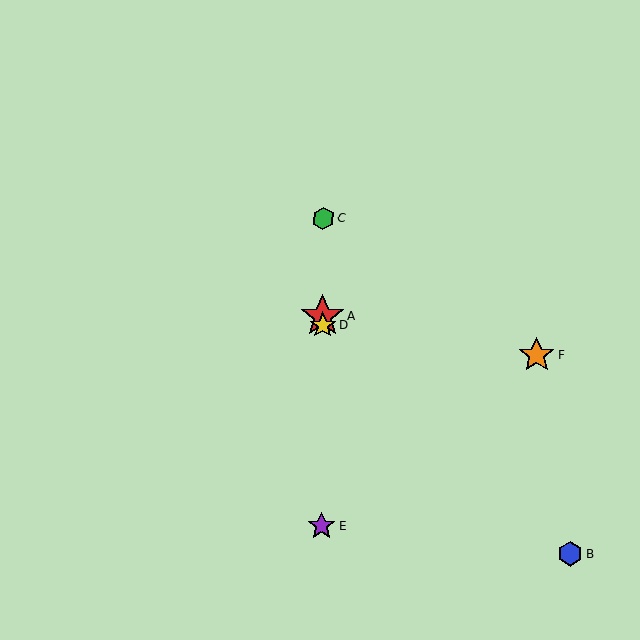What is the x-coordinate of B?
Object B is at x≈570.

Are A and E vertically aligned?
Yes, both are at x≈323.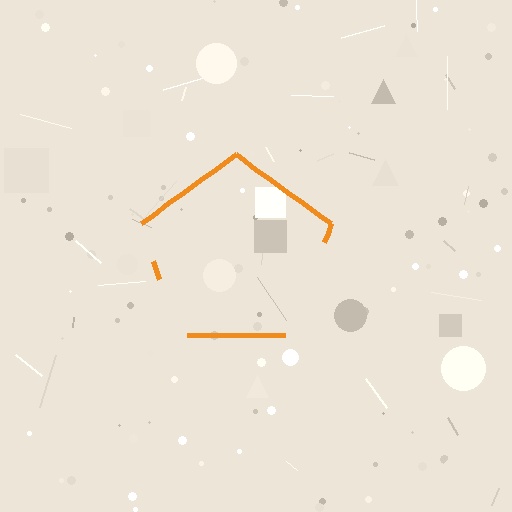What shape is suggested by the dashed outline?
The dashed outline suggests a pentagon.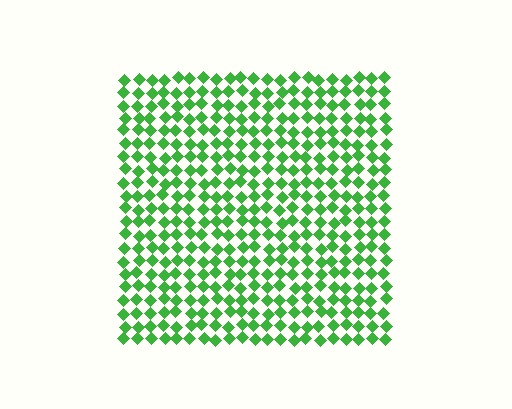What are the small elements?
The small elements are diamonds.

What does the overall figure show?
The overall figure shows a square.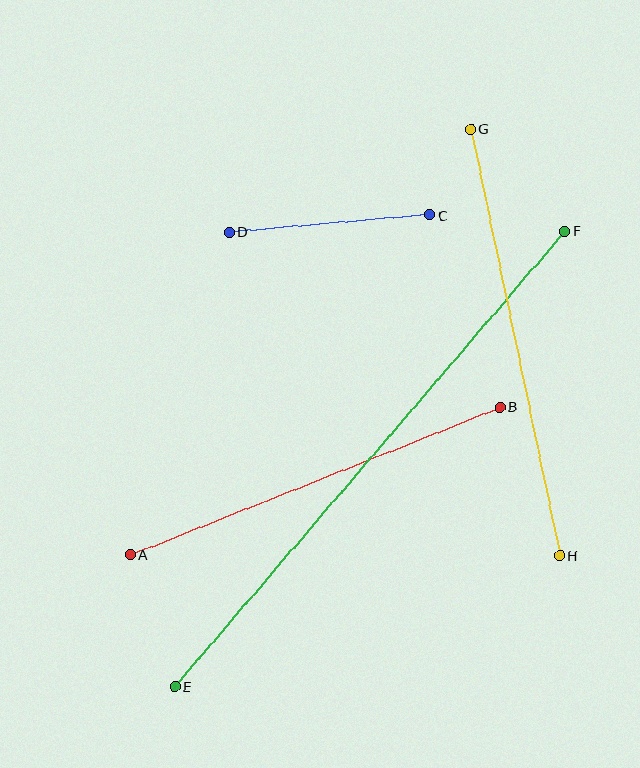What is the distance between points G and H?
The distance is approximately 436 pixels.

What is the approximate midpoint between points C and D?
The midpoint is at approximately (329, 224) pixels.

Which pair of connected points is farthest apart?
Points E and F are farthest apart.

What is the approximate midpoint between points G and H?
The midpoint is at approximately (515, 343) pixels.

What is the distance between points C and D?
The distance is approximately 201 pixels.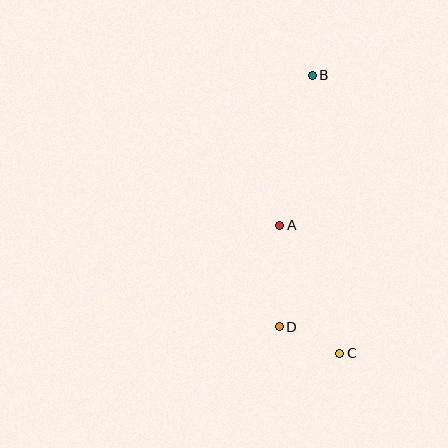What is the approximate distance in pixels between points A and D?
The distance between A and D is approximately 102 pixels.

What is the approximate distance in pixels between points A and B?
The distance between A and B is approximately 154 pixels.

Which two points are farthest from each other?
Points B and C are farthest from each other.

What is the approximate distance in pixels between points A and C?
The distance between A and C is approximately 141 pixels.